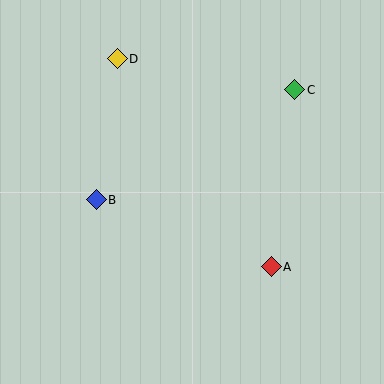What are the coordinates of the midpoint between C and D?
The midpoint between C and D is at (206, 74).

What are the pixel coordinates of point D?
Point D is at (117, 59).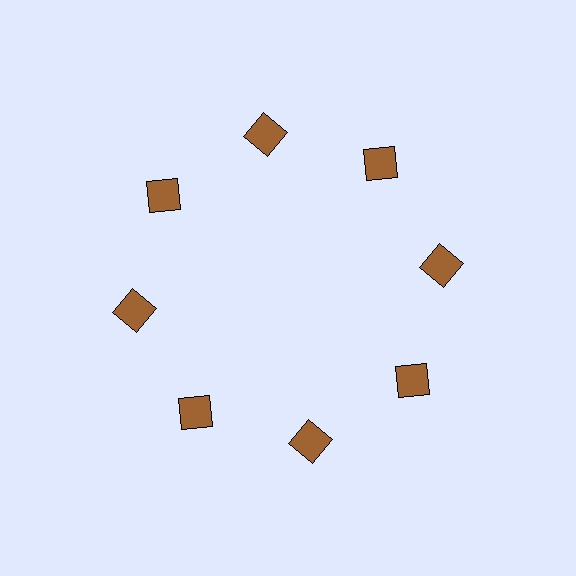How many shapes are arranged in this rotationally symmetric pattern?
There are 8 shapes, arranged in 8 groups of 1.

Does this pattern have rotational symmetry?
Yes, this pattern has 8-fold rotational symmetry. It looks the same after rotating 45 degrees around the center.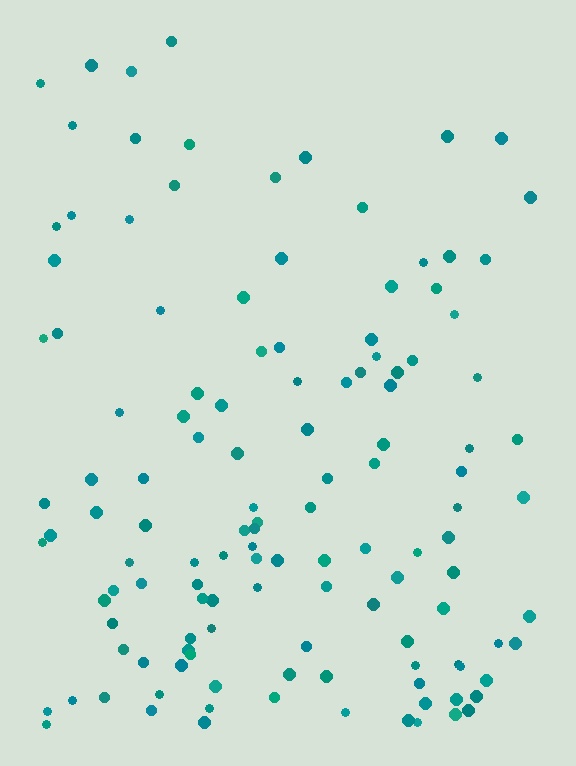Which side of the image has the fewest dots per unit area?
The top.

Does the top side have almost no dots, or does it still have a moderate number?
Still a moderate number, just noticeably fewer than the bottom.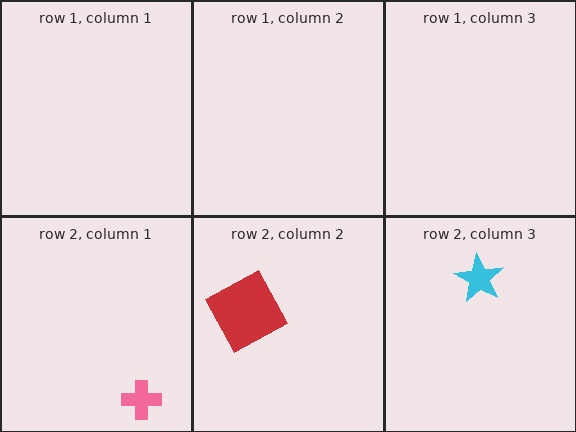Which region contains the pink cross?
The row 2, column 1 region.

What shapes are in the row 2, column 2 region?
The red square.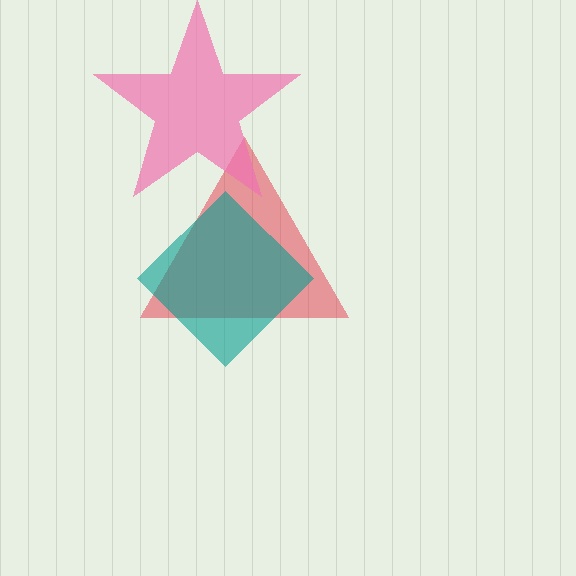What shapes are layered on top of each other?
The layered shapes are: a red triangle, a teal diamond, a pink star.